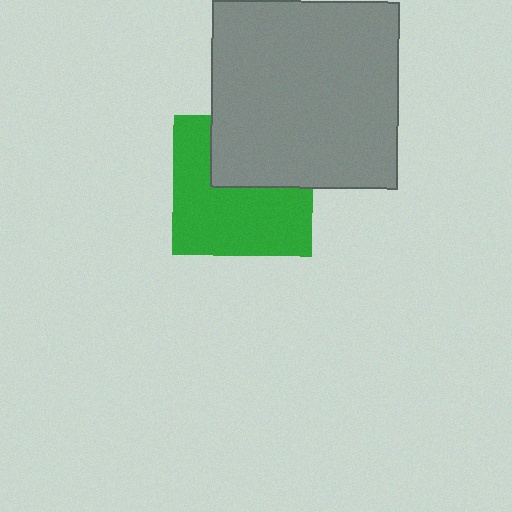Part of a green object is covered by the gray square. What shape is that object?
It is a square.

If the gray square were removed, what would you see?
You would see the complete green square.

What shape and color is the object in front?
The object in front is a gray square.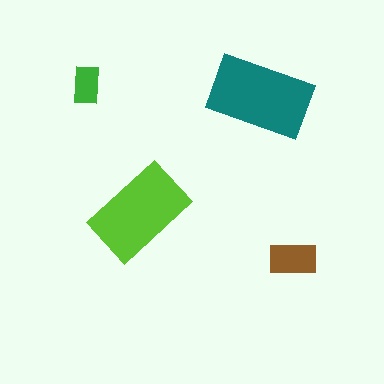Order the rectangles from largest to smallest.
the teal one, the lime one, the brown one, the green one.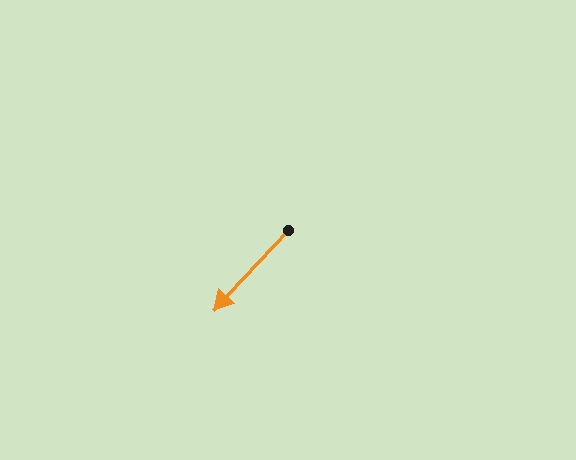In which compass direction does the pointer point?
Southwest.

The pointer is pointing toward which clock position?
Roughly 7 o'clock.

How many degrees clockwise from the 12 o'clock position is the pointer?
Approximately 223 degrees.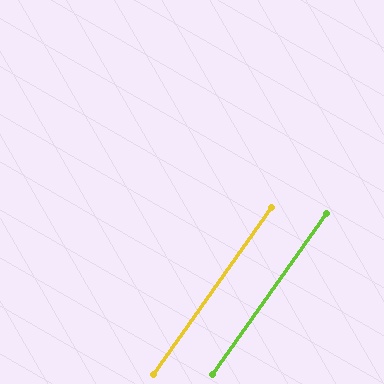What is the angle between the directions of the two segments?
Approximately 0 degrees.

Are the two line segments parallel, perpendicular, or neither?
Parallel — their directions differ by only 0.0°.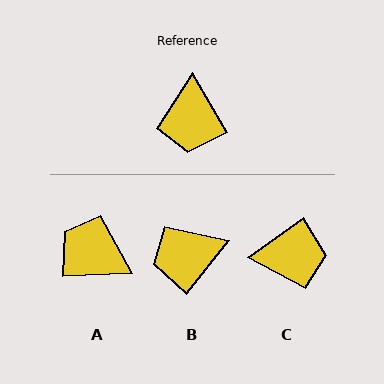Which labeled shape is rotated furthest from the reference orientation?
A, about 119 degrees away.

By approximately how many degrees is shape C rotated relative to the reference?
Approximately 94 degrees counter-clockwise.